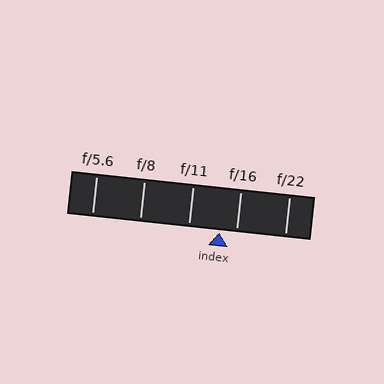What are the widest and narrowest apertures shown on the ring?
The widest aperture shown is f/5.6 and the narrowest is f/22.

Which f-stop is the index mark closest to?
The index mark is closest to f/16.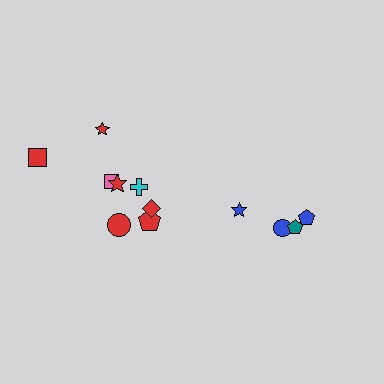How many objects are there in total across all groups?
There are 12 objects.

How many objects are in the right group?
There are 4 objects.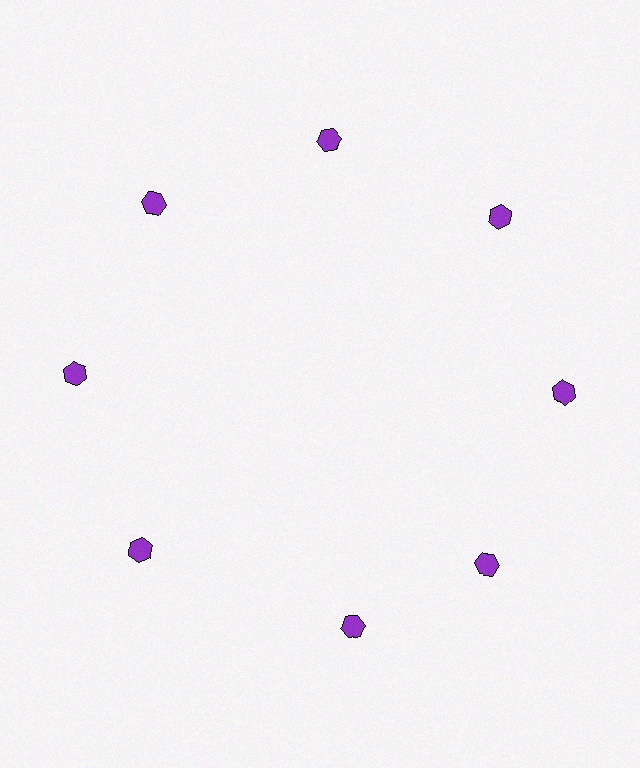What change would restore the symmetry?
The symmetry would be restored by rotating it back into even spacing with its neighbors so that all 8 hexagons sit at equal angles and equal distance from the center.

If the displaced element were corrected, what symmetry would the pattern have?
It would have 8-fold rotational symmetry — the pattern would map onto itself every 45 degrees.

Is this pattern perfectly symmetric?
No. The 8 purple hexagons are arranged in a ring, but one element near the 6 o'clock position is rotated out of alignment along the ring, breaking the 8-fold rotational symmetry.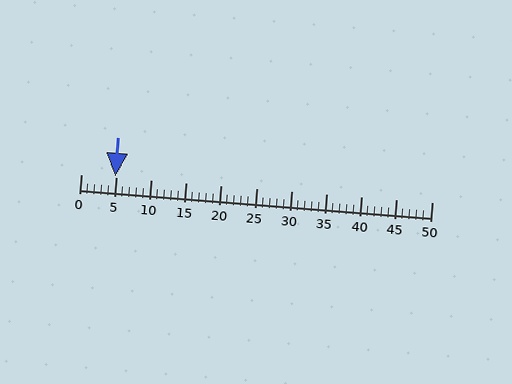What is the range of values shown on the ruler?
The ruler shows values from 0 to 50.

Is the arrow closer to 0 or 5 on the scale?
The arrow is closer to 5.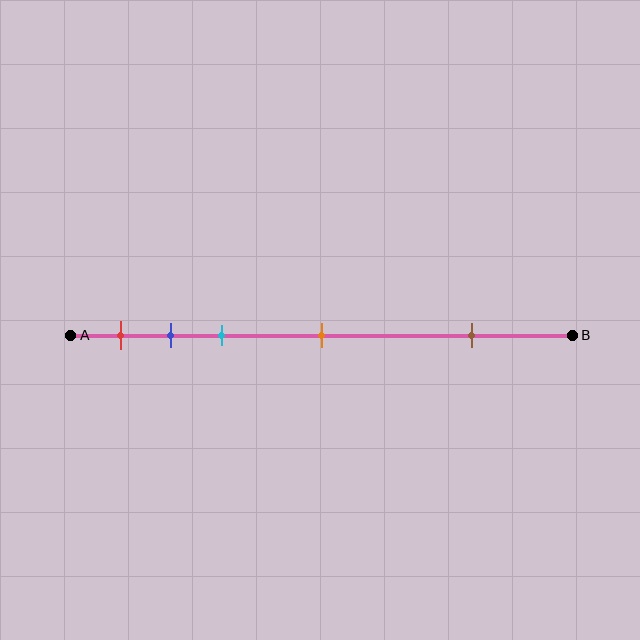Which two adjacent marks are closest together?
The blue and cyan marks are the closest adjacent pair.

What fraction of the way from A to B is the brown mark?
The brown mark is approximately 80% (0.8) of the way from A to B.